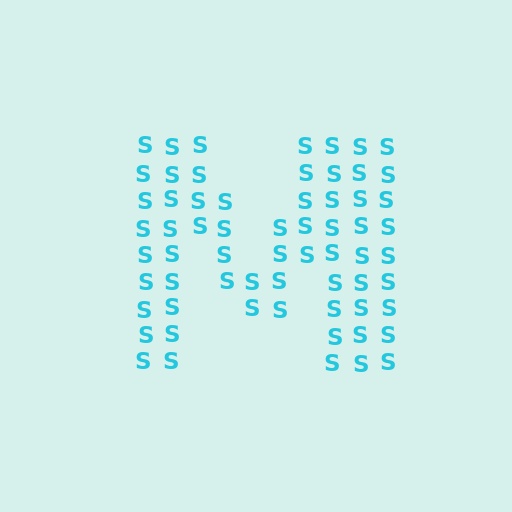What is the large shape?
The large shape is the letter M.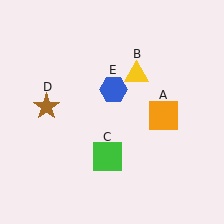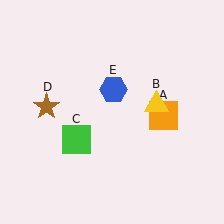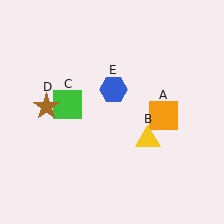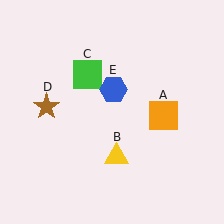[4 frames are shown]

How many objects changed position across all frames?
2 objects changed position: yellow triangle (object B), green square (object C).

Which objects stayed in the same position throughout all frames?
Orange square (object A) and brown star (object D) and blue hexagon (object E) remained stationary.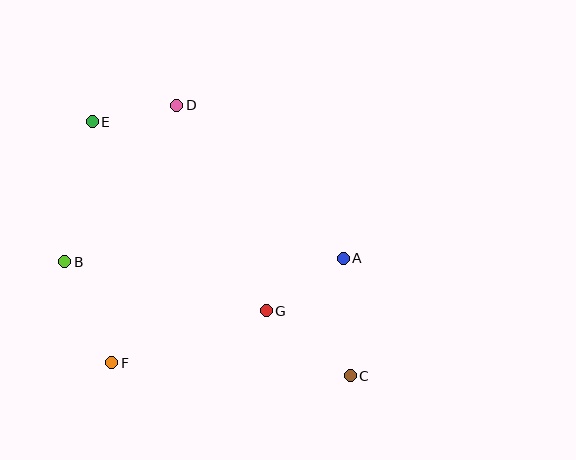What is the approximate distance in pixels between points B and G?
The distance between B and G is approximately 208 pixels.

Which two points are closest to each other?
Points D and E are closest to each other.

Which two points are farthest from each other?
Points C and E are farthest from each other.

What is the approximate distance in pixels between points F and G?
The distance between F and G is approximately 163 pixels.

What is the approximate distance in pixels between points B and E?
The distance between B and E is approximately 143 pixels.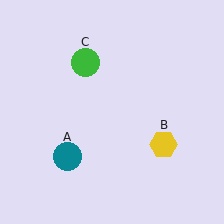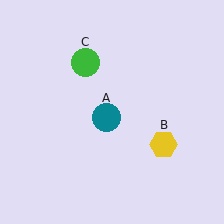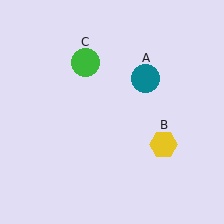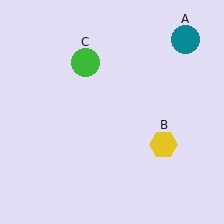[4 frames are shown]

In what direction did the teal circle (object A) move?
The teal circle (object A) moved up and to the right.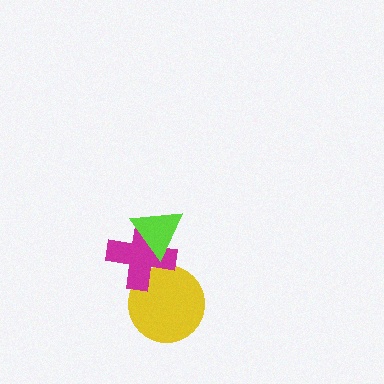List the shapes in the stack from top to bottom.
From top to bottom: the lime triangle, the magenta cross, the yellow circle.